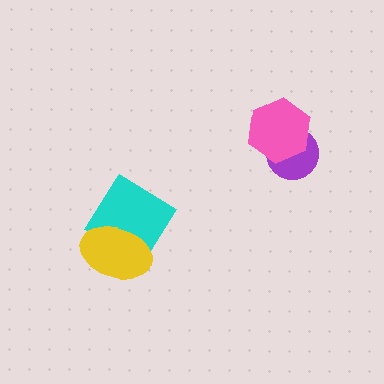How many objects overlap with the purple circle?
1 object overlaps with the purple circle.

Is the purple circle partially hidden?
Yes, it is partially covered by another shape.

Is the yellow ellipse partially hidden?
No, no other shape covers it.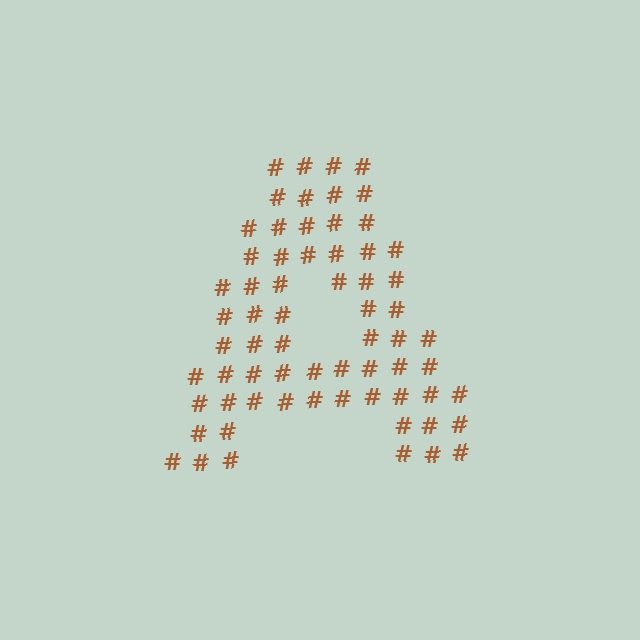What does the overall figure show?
The overall figure shows the letter A.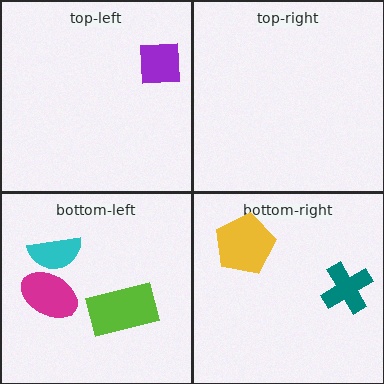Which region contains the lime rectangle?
The bottom-left region.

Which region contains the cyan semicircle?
The bottom-left region.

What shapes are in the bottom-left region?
The cyan semicircle, the lime rectangle, the magenta ellipse.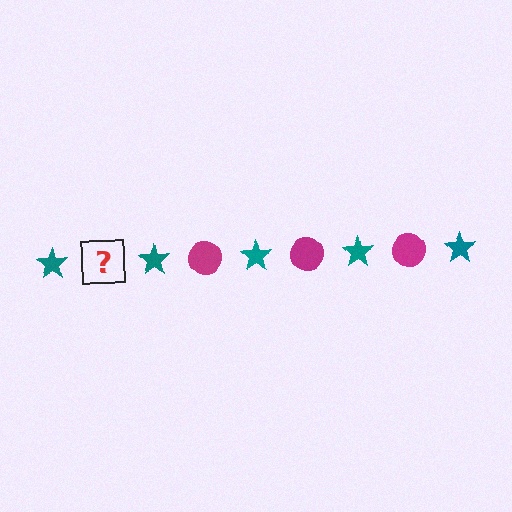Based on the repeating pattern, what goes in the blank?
The blank should be a magenta circle.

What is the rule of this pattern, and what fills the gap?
The rule is that the pattern alternates between teal star and magenta circle. The gap should be filled with a magenta circle.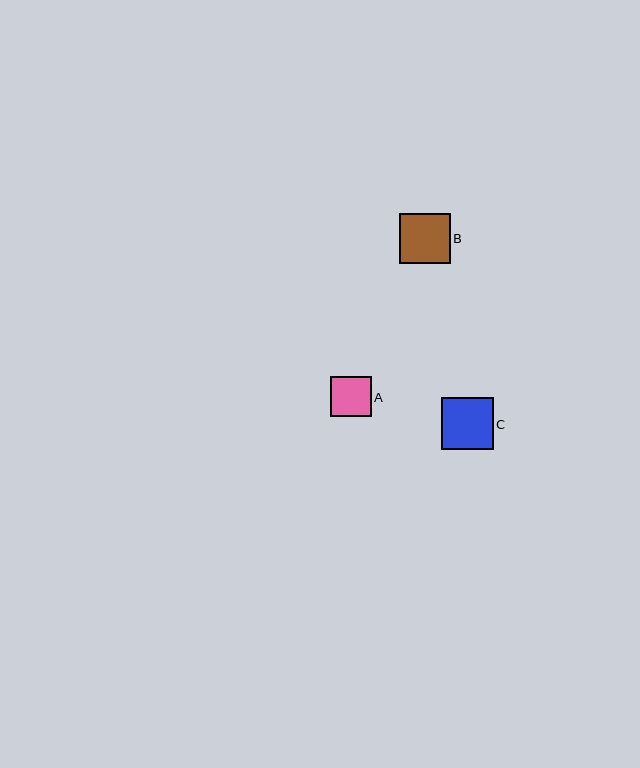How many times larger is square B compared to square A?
Square B is approximately 1.3 times the size of square A.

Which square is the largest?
Square C is the largest with a size of approximately 52 pixels.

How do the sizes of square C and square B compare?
Square C and square B are approximately the same size.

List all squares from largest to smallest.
From largest to smallest: C, B, A.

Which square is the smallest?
Square A is the smallest with a size of approximately 40 pixels.